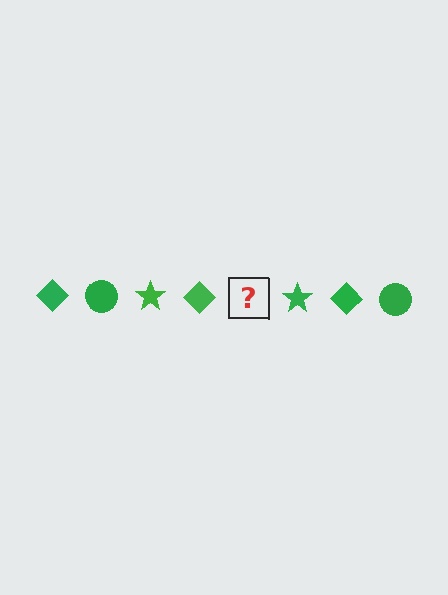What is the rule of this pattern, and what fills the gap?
The rule is that the pattern cycles through diamond, circle, star shapes in green. The gap should be filled with a green circle.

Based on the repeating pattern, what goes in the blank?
The blank should be a green circle.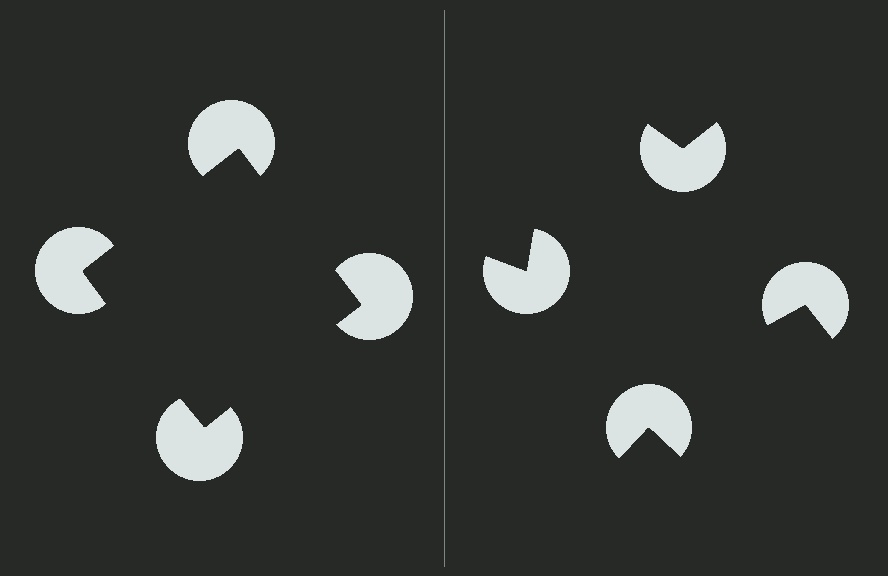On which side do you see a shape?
An illusory square appears on the left side. On the right side the wedge cuts are rotated, so no coherent shape forms.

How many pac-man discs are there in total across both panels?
8 — 4 on each side.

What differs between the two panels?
The pac-man discs are positioned identically on both sides; only the wedge orientations differ. On the left they align to a square; on the right they are misaligned.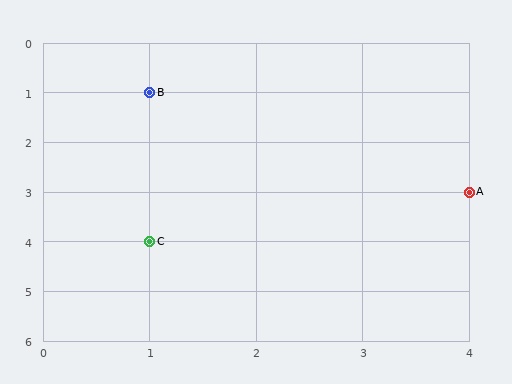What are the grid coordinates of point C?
Point C is at grid coordinates (1, 4).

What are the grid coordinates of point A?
Point A is at grid coordinates (4, 3).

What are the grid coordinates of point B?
Point B is at grid coordinates (1, 1).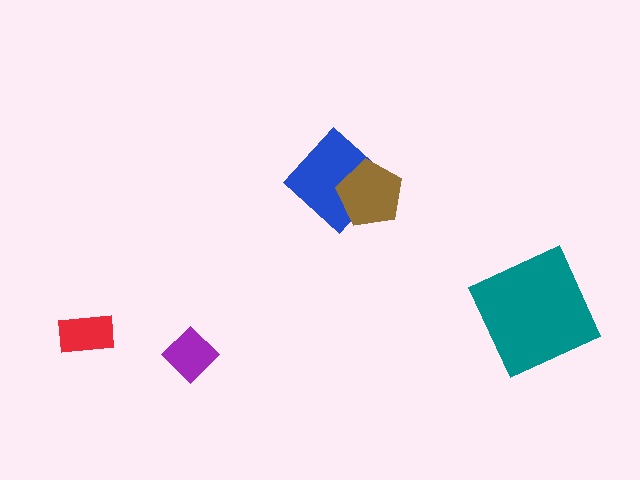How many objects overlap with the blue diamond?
1 object overlaps with the blue diamond.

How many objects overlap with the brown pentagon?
1 object overlaps with the brown pentagon.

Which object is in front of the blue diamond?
The brown pentagon is in front of the blue diamond.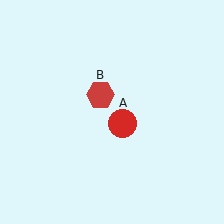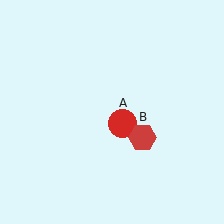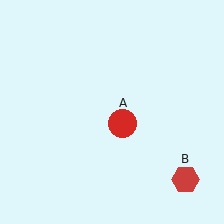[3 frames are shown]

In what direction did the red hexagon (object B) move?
The red hexagon (object B) moved down and to the right.